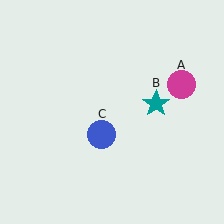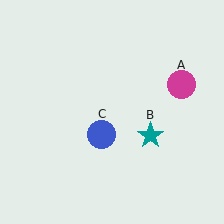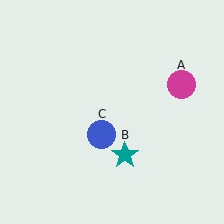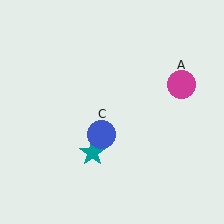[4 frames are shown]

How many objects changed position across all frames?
1 object changed position: teal star (object B).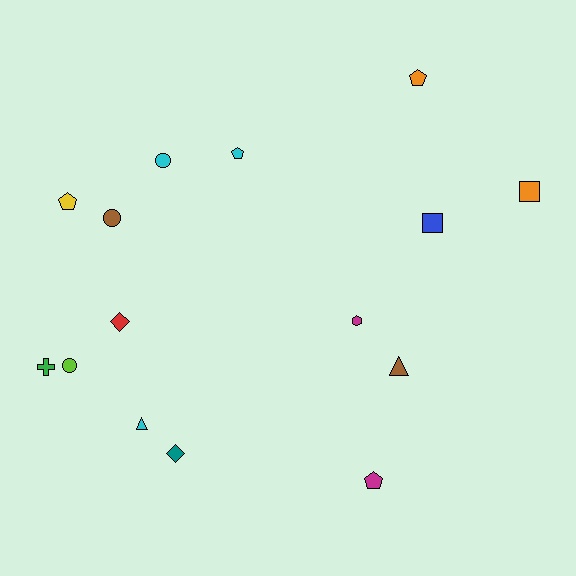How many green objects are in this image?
There is 1 green object.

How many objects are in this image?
There are 15 objects.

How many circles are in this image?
There are 3 circles.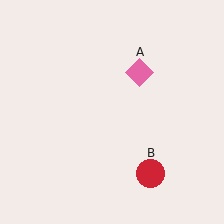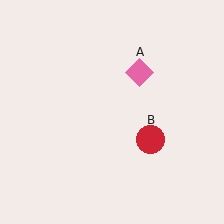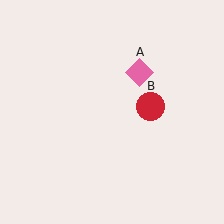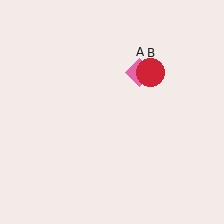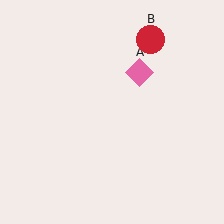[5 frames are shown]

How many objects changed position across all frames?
1 object changed position: red circle (object B).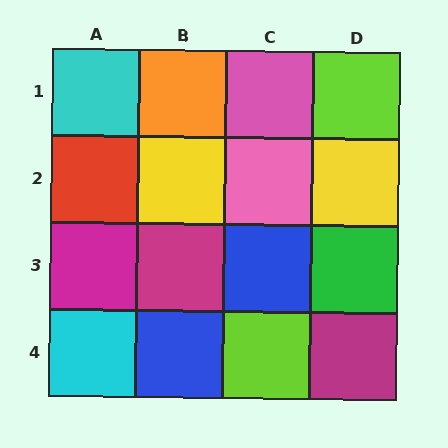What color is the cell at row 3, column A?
Magenta.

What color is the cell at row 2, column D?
Yellow.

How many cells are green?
1 cell is green.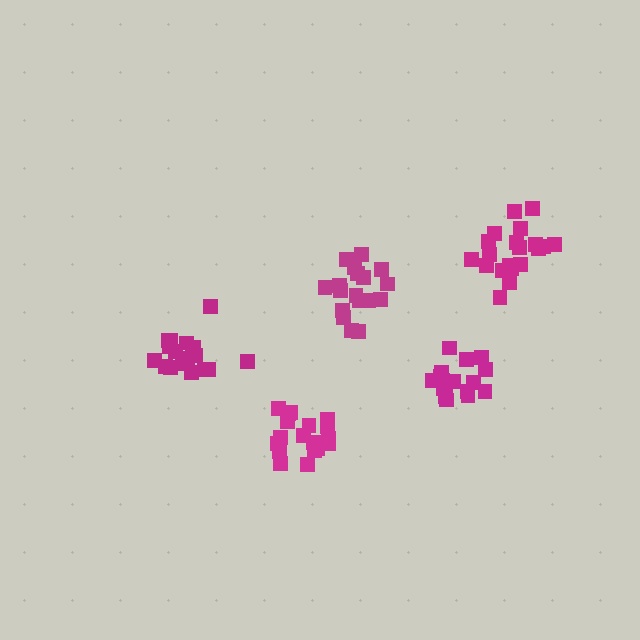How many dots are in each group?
Group 1: 19 dots, Group 2: 18 dots, Group 3: 20 dots, Group 4: 17 dots, Group 5: 18 dots (92 total).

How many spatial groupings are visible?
There are 5 spatial groupings.